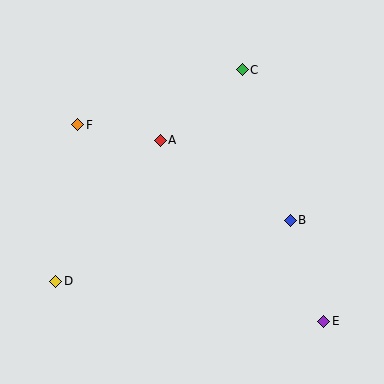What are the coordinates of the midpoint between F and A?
The midpoint between F and A is at (119, 132).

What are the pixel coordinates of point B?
Point B is at (290, 220).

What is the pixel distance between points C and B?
The distance between C and B is 158 pixels.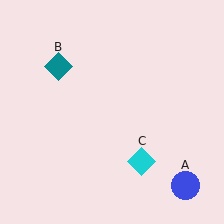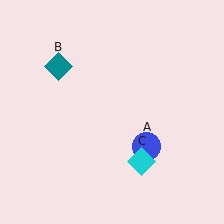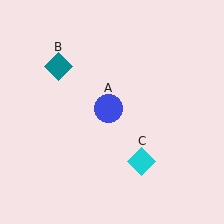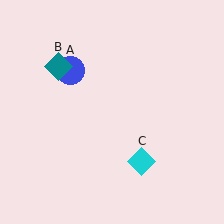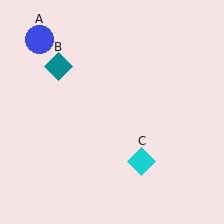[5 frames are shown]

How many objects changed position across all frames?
1 object changed position: blue circle (object A).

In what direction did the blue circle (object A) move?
The blue circle (object A) moved up and to the left.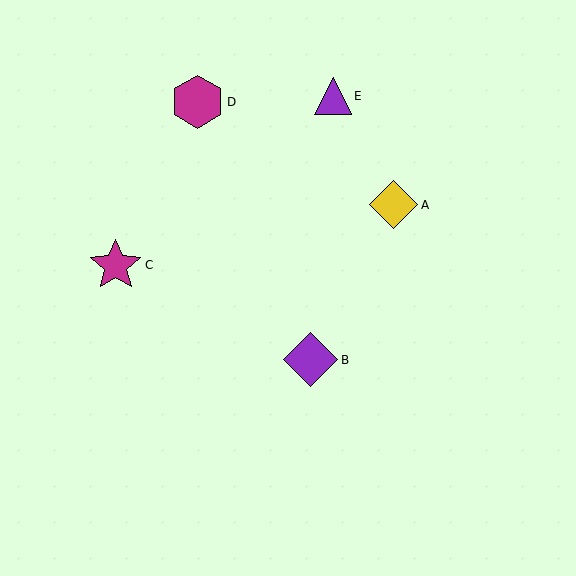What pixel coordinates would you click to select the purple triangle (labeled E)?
Click at (333, 96) to select the purple triangle E.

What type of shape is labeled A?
Shape A is a yellow diamond.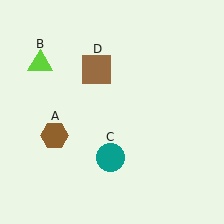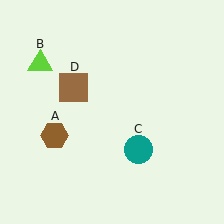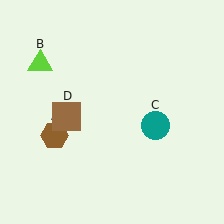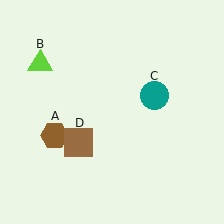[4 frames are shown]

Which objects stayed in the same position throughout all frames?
Brown hexagon (object A) and lime triangle (object B) remained stationary.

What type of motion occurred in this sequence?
The teal circle (object C), brown square (object D) rotated counterclockwise around the center of the scene.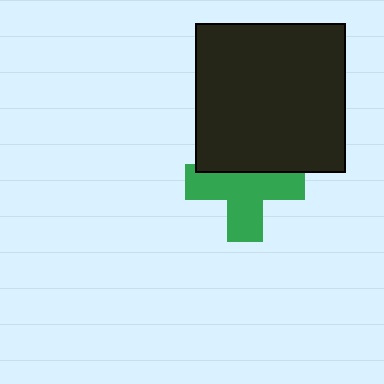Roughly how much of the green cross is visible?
About half of it is visible (roughly 64%).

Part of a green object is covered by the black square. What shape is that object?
It is a cross.